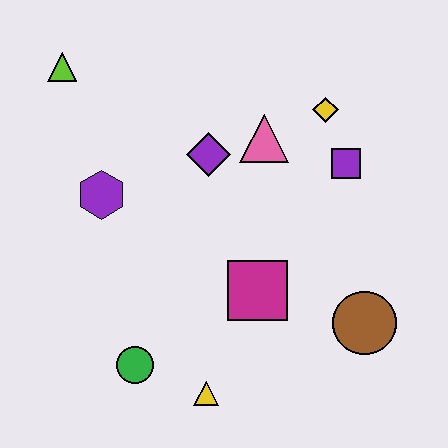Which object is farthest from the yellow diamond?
The green circle is farthest from the yellow diamond.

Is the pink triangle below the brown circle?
No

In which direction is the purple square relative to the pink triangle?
The purple square is to the right of the pink triangle.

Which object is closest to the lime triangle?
The purple hexagon is closest to the lime triangle.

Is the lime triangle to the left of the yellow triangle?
Yes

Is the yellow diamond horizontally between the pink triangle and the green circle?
No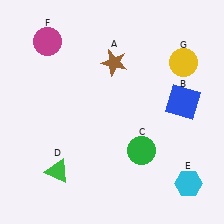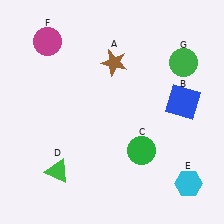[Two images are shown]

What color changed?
The circle (G) changed from yellow in Image 1 to green in Image 2.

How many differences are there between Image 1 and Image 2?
There is 1 difference between the two images.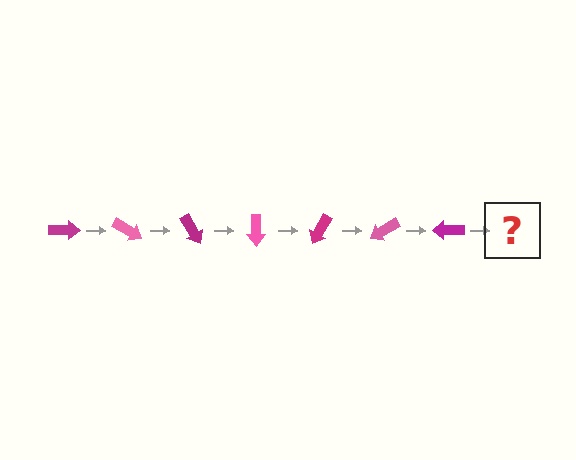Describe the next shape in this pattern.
It should be a pink arrow, rotated 210 degrees from the start.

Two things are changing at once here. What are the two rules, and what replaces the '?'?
The two rules are that it rotates 30 degrees each step and the color cycles through magenta and pink. The '?' should be a pink arrow, rotated 210 degrees from the start.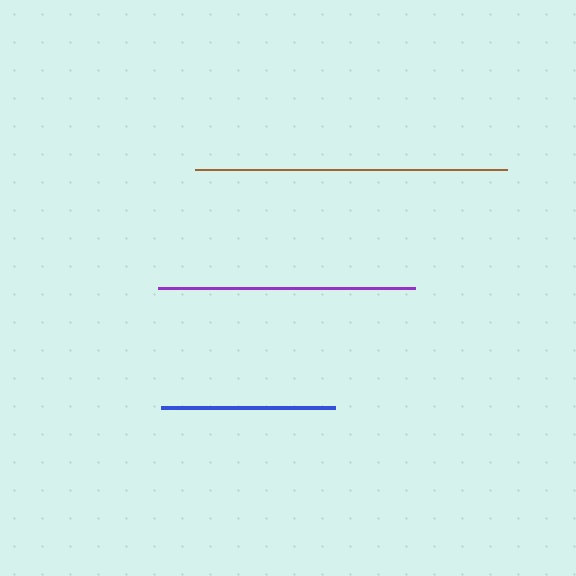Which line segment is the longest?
The brown line is the longest at approximately 312 pixels.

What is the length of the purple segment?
The purple segment is approximately 257 pixels long.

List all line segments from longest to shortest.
From longest to shortest: brown, purple, blue.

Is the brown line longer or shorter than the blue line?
The brown line is longer than the blue line.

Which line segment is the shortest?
The blue line is the shortest at approximately 174 pixels.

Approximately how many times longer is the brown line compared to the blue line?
The brown line is approximately 1.8 times the length of the blue line.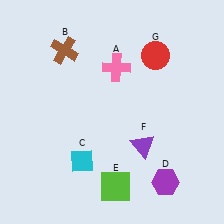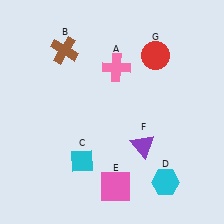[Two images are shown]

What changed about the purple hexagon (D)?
In Image 1, D is purple. In Image 2, it changed to cyan.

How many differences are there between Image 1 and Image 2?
There are 2 differences between the two images.